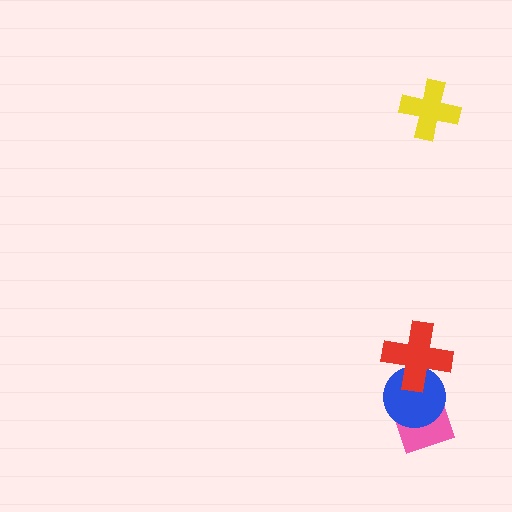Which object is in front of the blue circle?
The red cross is in front of the blue circle.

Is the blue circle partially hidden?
Yes, it is partially covered by another shape.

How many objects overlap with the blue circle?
2 objects overlap with the blue circle.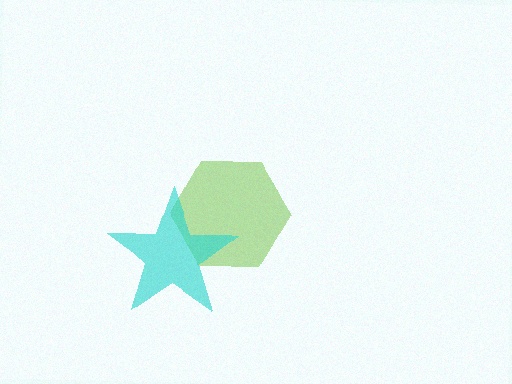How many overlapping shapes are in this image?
There are 2 overlapping shapes in the image.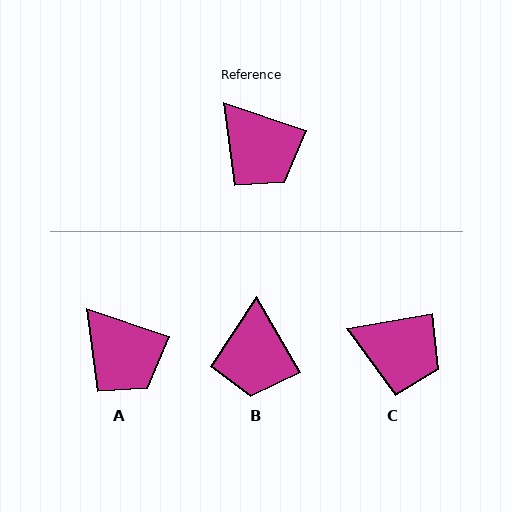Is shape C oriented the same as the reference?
No, it is off by about 29 degrees.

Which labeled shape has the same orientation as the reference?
A.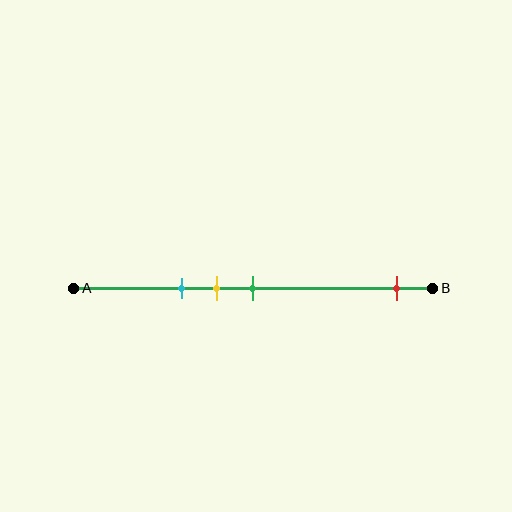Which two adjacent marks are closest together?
The yellow and green marks are the closest adjacent pair.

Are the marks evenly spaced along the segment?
No, the marks are not evenly spaced.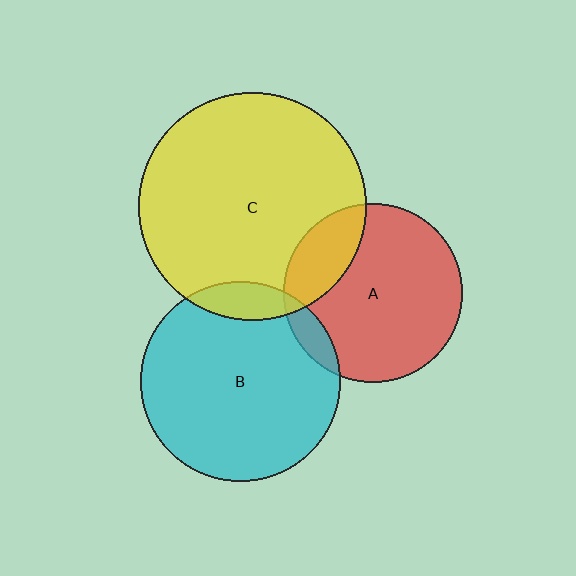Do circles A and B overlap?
Yes.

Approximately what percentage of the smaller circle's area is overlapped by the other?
Approximately 10%.